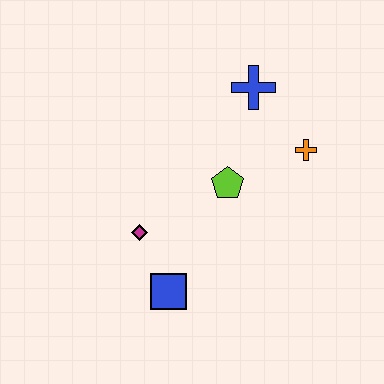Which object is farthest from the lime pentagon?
The blue square is farthest from the lime pentagon.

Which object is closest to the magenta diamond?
The blue square is closest to the magenta diamond.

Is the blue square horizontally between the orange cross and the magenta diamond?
Yes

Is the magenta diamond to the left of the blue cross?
Yes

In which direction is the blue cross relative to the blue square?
The blue cross is above the blue square.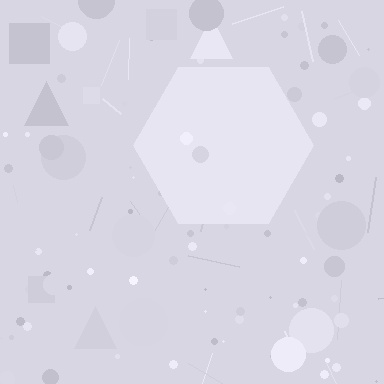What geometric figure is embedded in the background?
A hexagon is embedded in the background.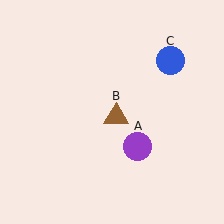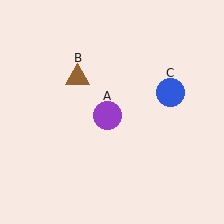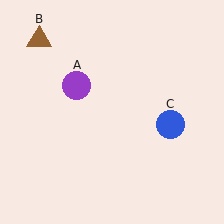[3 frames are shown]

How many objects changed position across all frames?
3 objects changed position: purple circle (object A), brown triangle (object B), blue circle (object C).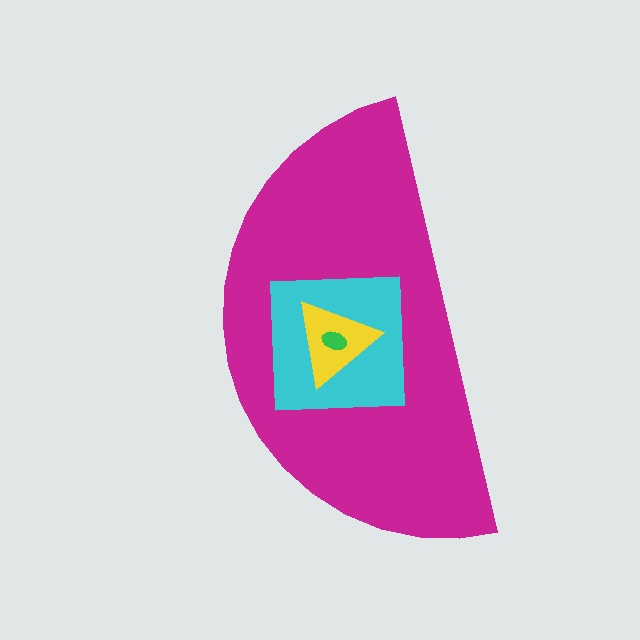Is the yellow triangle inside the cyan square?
Yes.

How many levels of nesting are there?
4.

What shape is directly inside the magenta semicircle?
The cyan square.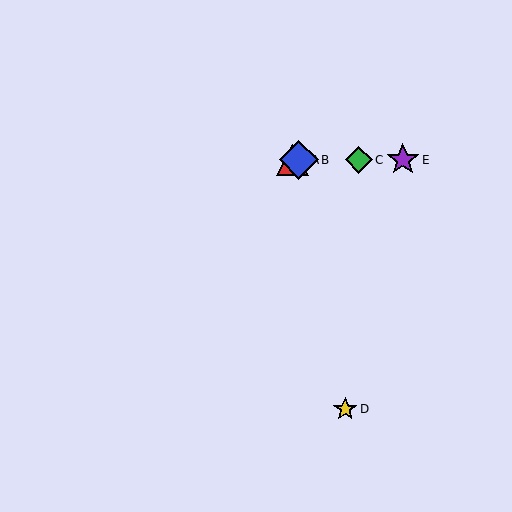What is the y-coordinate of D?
Object D is at y≈409.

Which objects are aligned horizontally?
Objects A, B, C, E are aligned horizontally.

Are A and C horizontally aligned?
Yes, both are at y≈160.